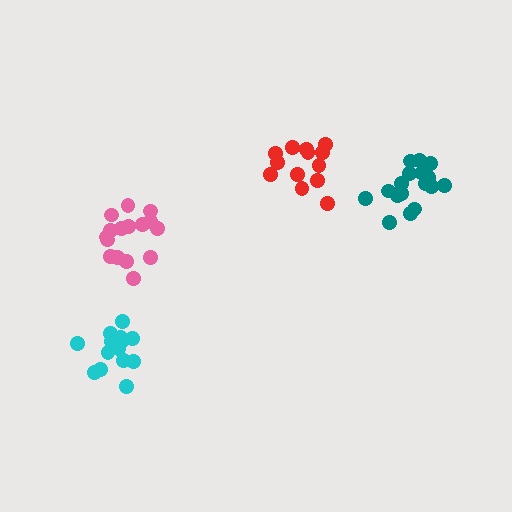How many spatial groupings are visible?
There are 4 spatial groupings.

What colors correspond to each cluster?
The clusters are colored: red, teal, cyan, pink.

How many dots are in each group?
Group 1: 13 dots, Group 2: 17 dots, Group 3: 15 dots, Group 4: 16 dots (61 total).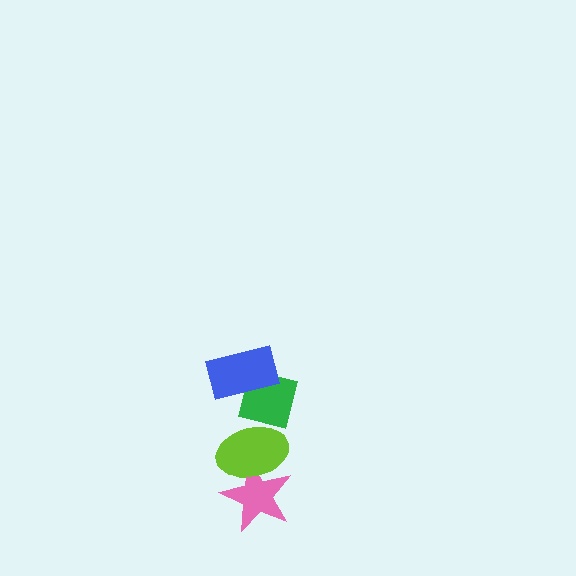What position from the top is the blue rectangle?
The blue rectangle is 1st from the top.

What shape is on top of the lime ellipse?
The green square is on top of the lime ellipse.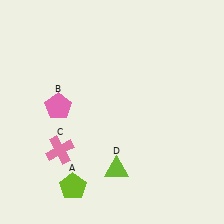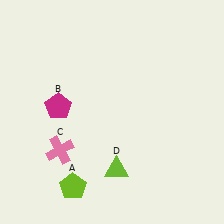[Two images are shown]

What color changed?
The pentagon (B) changed from pink in Image 1 to magenta in Image 2.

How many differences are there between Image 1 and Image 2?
There is 1 difference between the two images.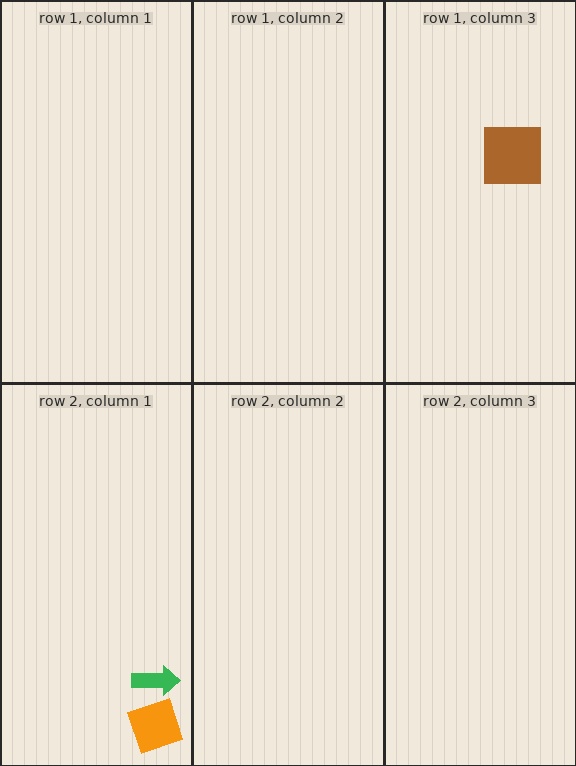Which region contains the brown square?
The row 1, column 3 region.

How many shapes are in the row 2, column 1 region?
2.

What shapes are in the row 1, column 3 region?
The brown square.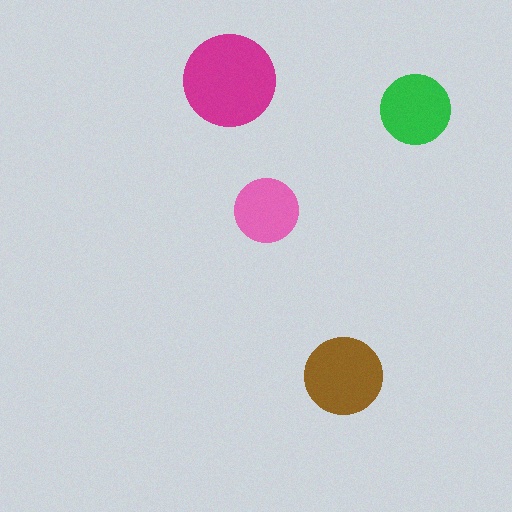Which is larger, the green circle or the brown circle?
The brown one.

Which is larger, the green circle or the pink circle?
The green one.